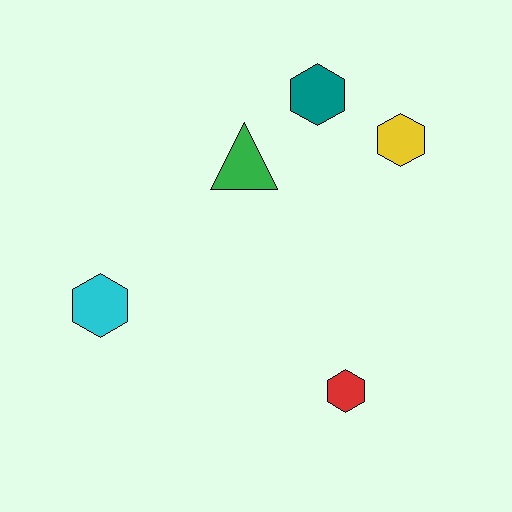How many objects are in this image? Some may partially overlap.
There are 5 objects.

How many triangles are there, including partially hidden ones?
There is 1 triangle.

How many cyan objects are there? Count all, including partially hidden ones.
There is 1 cyan object.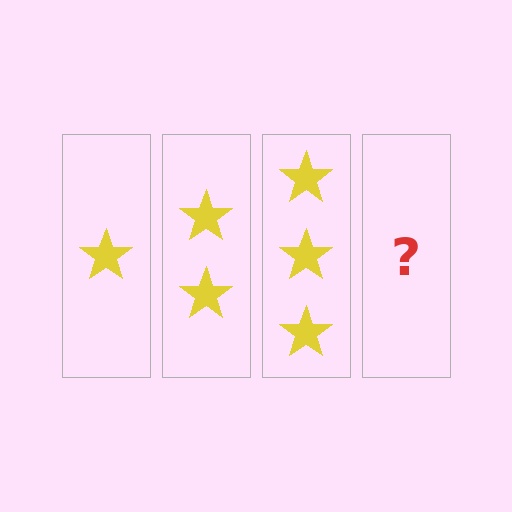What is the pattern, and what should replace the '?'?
The pattern is that each step adds one more star. The '?' should be 4 stars.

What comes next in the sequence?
The next element should be 4 stars.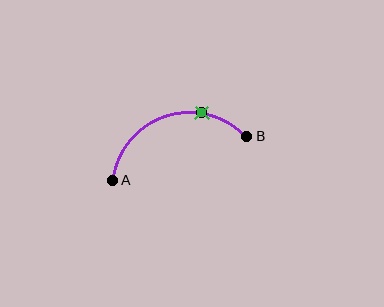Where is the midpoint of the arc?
The arc midpoint is the point on the curve farthest from the straight line joining A and B. It sits above that line.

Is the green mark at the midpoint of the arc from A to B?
No. The green mark lies on the arc but is closer to endpoint B. The arc midpoint would be at the point on the curve equidistant along the arc from both A and B.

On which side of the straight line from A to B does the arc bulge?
The arc bulges above the straight line connecting A and B.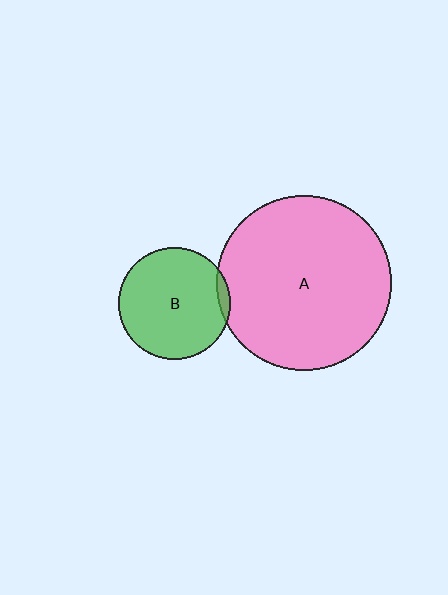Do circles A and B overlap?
Yes.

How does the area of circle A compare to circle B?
Approximately 2.4 times.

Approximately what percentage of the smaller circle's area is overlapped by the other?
Approximately 5%.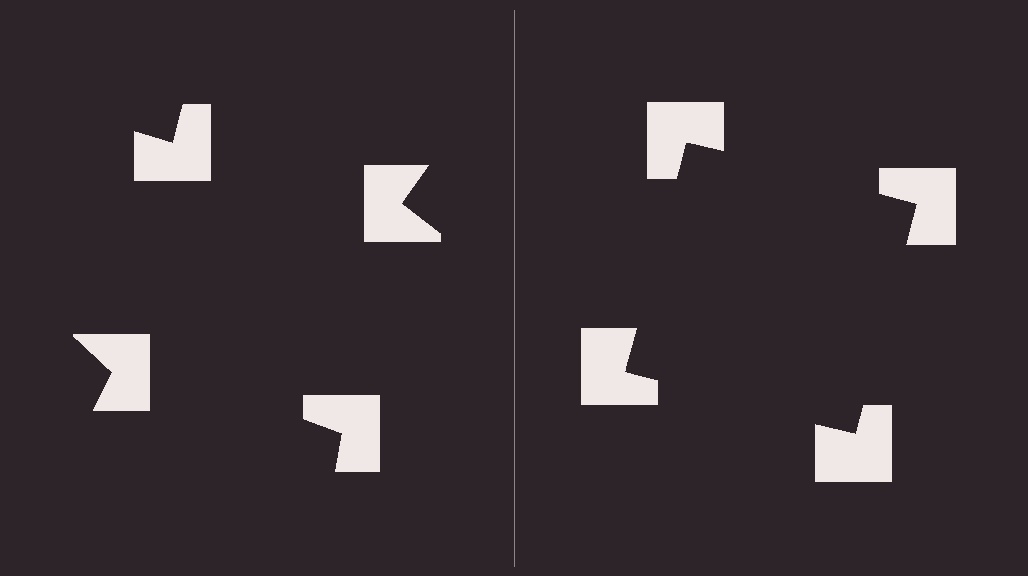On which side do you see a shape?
An illusory square appears on the right side. On the left side the wedge cuts are rotated, so no coherent shape forms.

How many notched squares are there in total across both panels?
8 — 4 on each side.